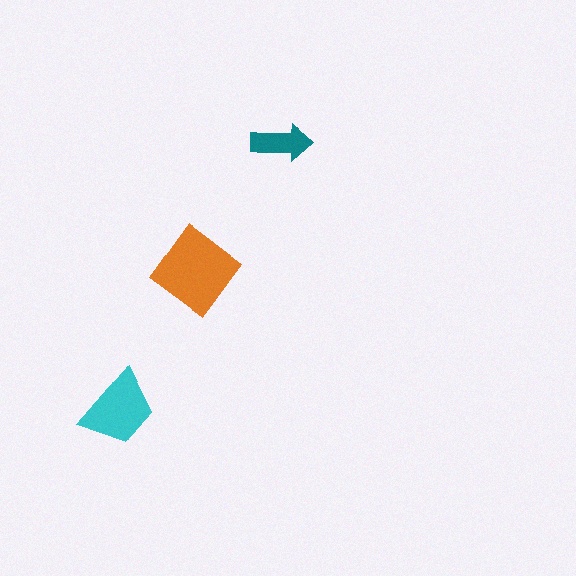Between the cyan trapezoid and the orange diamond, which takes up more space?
The orange diamond.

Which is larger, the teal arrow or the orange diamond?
The orange diamond.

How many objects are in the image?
There are 3 objects in the image.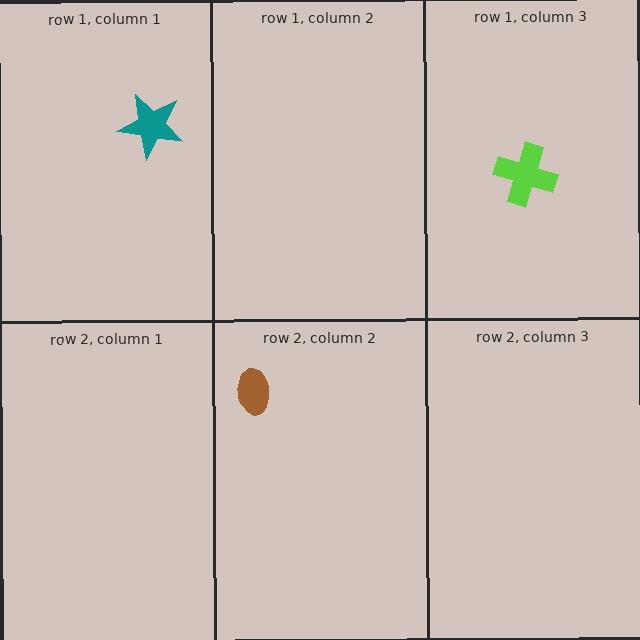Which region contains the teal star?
The row 1, column 1 region.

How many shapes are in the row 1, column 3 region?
1.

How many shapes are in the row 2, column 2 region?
1.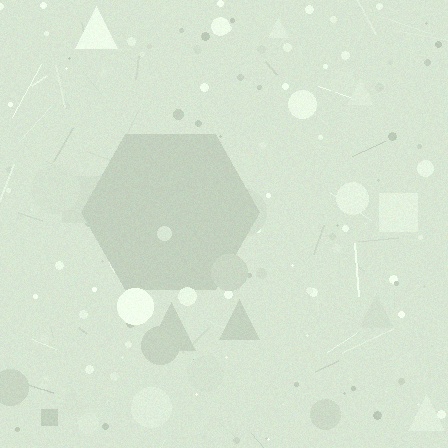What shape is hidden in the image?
A hexagon is hidden in the image.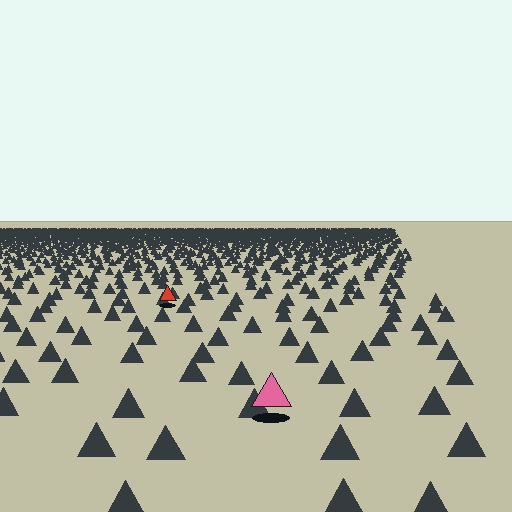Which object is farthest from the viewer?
The red triangle is farthest from the viewer. It appears smaller and the ground texture around it is denser.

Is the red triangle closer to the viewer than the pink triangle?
No. The pink triangle is closer — you can tell from the texture gradient: the ground texture is coarser near it.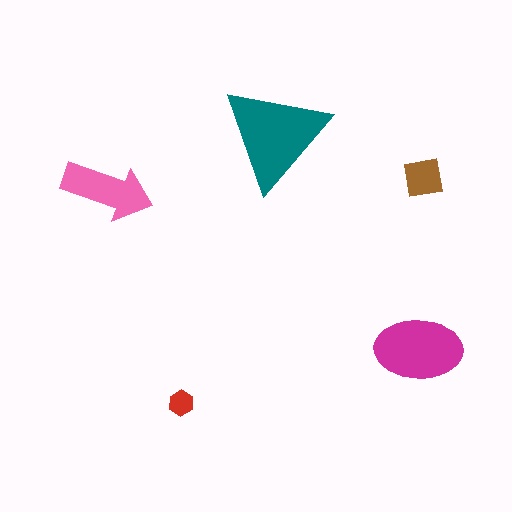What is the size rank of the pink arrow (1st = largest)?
3rd.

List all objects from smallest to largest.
The red hexagon, the brown square, the pink arrow, the magenta ellipse, the teal triangle.